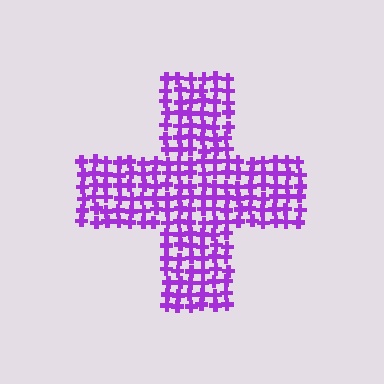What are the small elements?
The small elements are crosses.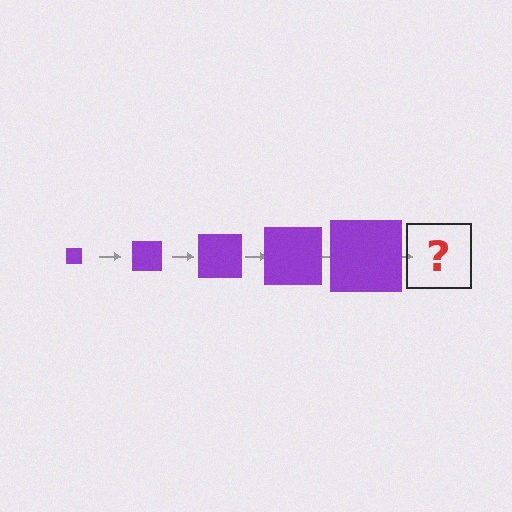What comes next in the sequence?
The next element should be a purple square, larger than the previous one.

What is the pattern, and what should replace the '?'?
The pattern is that the square gets progressively larger each step. The '?' should be a purple square, larger than the previous one.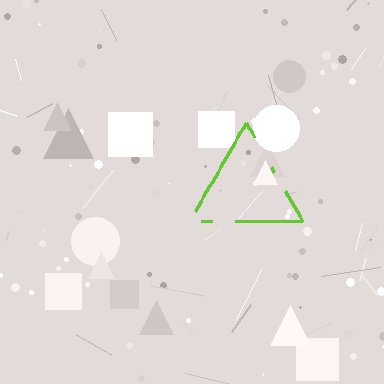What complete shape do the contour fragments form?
The contour fragments form a triangle.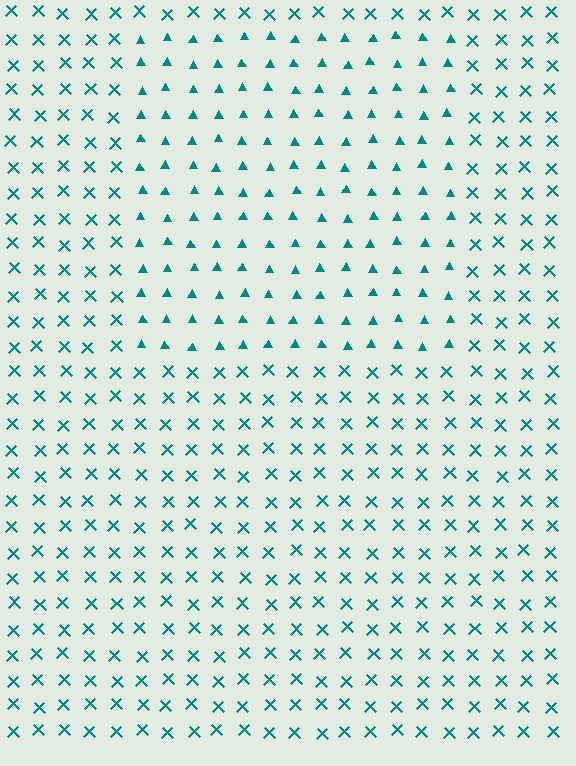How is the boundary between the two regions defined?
The boundary is defined by a change in element shape: triangles inside vs. X marks outside. All elements share the same color and spacing.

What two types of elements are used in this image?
The image uses triangles inside the rectangle region and X marks outside it.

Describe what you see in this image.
The image is filled with small teal elements arranged in a uniform grid. A rectangle-shaped region contains triangles, while the surrounding area contains X marks. The boundary is defined purely by the change in element shape.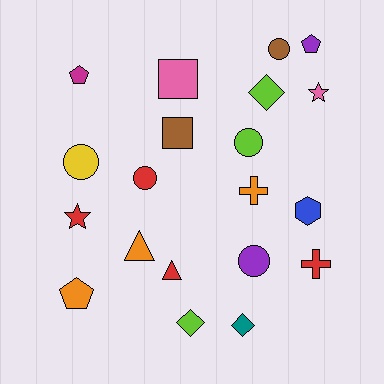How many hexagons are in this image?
There is 1 hexagon.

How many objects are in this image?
There are 20 objects.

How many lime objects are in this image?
There are 3 lime objects.